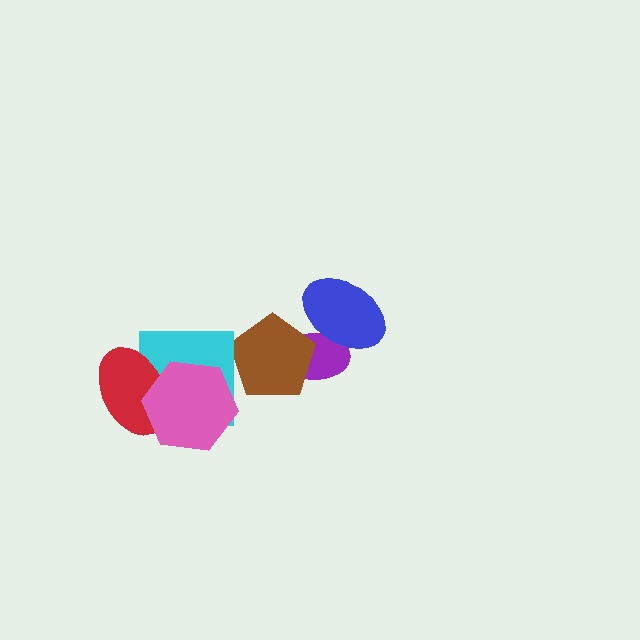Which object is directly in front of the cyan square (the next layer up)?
The red ellipse is directly in front of the cyan square.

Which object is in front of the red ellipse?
The pink hexagon is in front of the red ellipse.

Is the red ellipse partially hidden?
Yes, it is partially covered by another shape.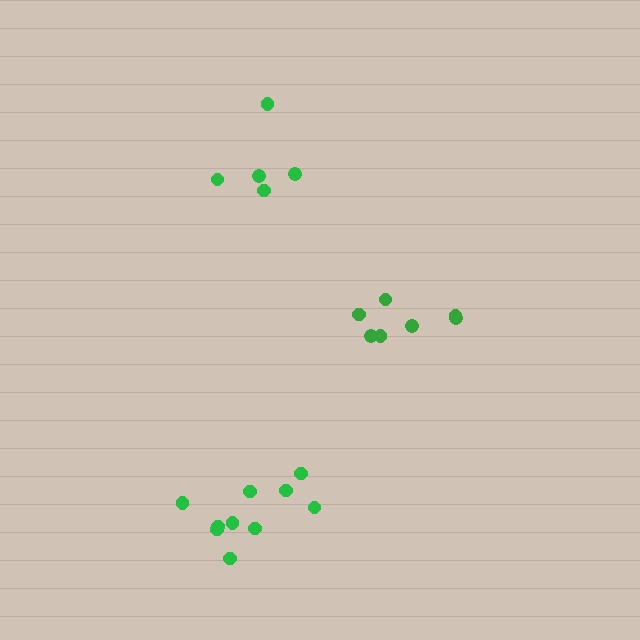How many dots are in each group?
Group 1: 7 dots, Group 2: 5 dots, Group 3: 10 dots (22 total).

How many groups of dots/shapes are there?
There are 3 groups.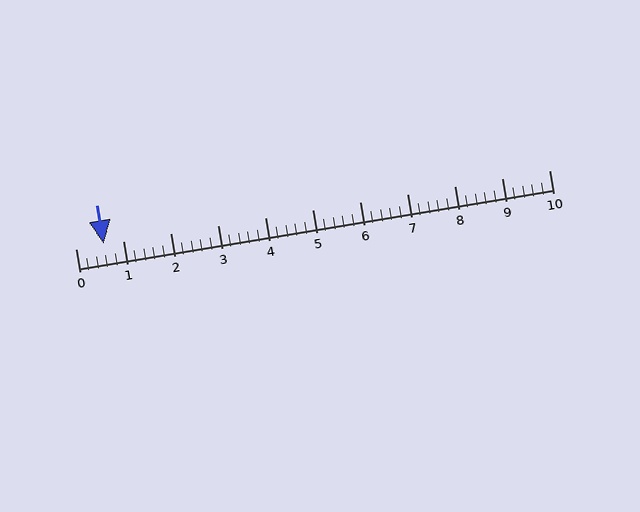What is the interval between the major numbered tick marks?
The major tick marks are spaced 1 units apart.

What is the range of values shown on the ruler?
The ruler shows values from 0 to 10.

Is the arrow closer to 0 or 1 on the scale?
The arrow is closer to 1.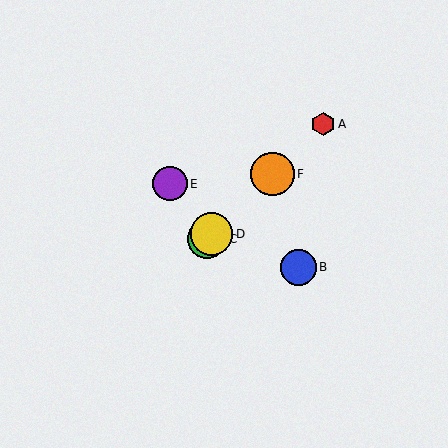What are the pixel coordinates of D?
Object D is at (212, 234).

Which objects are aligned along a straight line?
Objects A, C, D, F are aligned along a straight line.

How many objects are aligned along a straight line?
4 objects (A, C, D, F) are aligned along a straight line.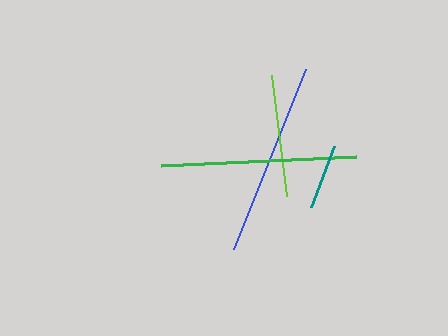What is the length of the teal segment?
The teal segment is approximately 65 pixels long.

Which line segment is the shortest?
The teal line is the shortest at approximately 65 pixels.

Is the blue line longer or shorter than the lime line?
The blue line is longer than the lime line.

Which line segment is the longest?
The green line is the longest at approximately 195 pixels.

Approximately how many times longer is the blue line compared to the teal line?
The blue line is approximately 3.0 times the length of the teal line.